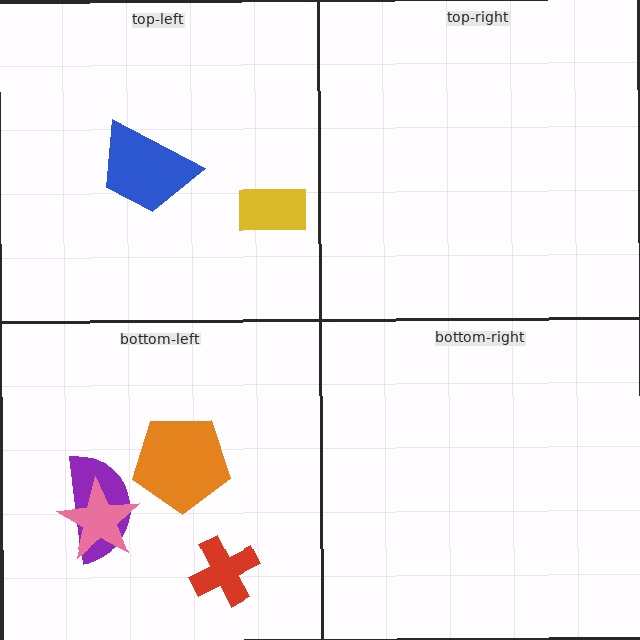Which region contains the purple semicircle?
The bottom-left region.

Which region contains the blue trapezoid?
The top-left region.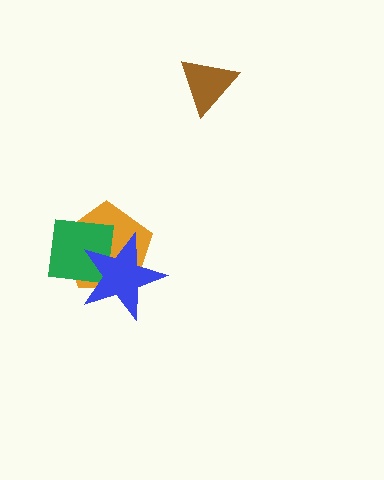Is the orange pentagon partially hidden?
Yes, it is partially covered by another shape.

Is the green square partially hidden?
Yes, it is partially covered by another shape.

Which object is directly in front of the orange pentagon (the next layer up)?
The green square is directly in front of the orange pentagon.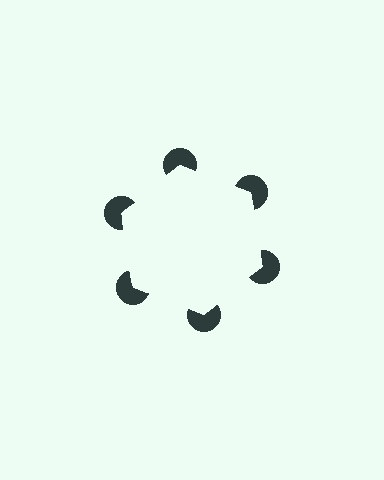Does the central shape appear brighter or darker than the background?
It typically appears slightly brighter than the background, even though no actual brightness change is drawn.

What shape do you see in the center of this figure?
An illusory hexagon — its edges are inferred from the aligned wedge cuts in the pac-man discs, not physically drawn.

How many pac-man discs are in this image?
There are 6 — one at each vertex of the illusory hexagon.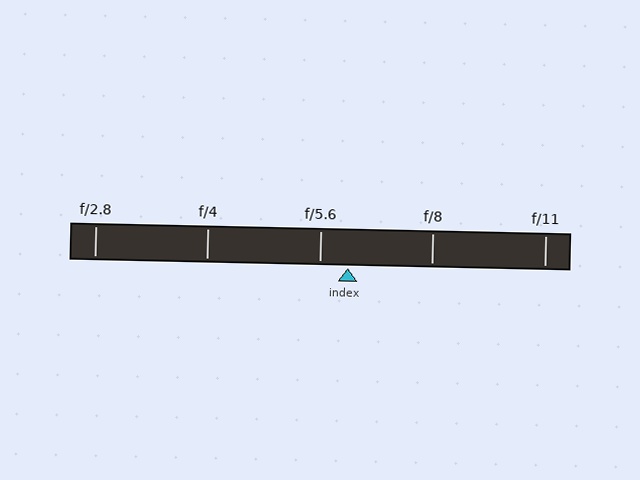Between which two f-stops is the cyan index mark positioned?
The index mark is between f/5.6 and f/8.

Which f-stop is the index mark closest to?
The index mark is closest to f/5.6.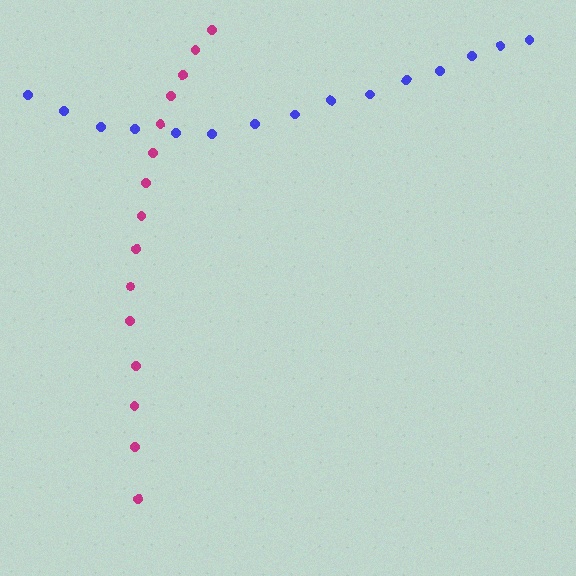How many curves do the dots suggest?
There are 2 distinct paths.